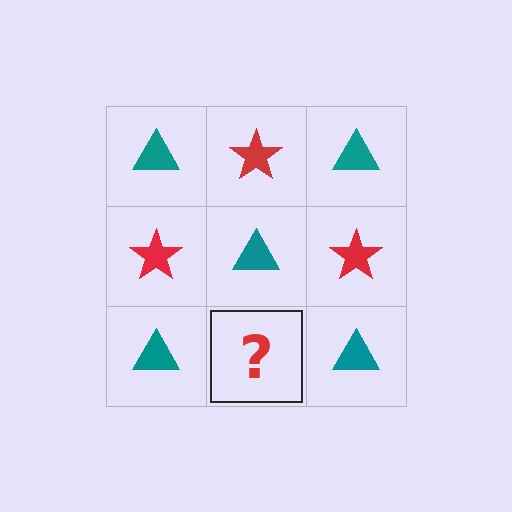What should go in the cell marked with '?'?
The missing cell should contain a red star.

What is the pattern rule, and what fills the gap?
The rule is that it alternates teal triangle and red star in a checkerboard pattern. The gap should be filled with a red star.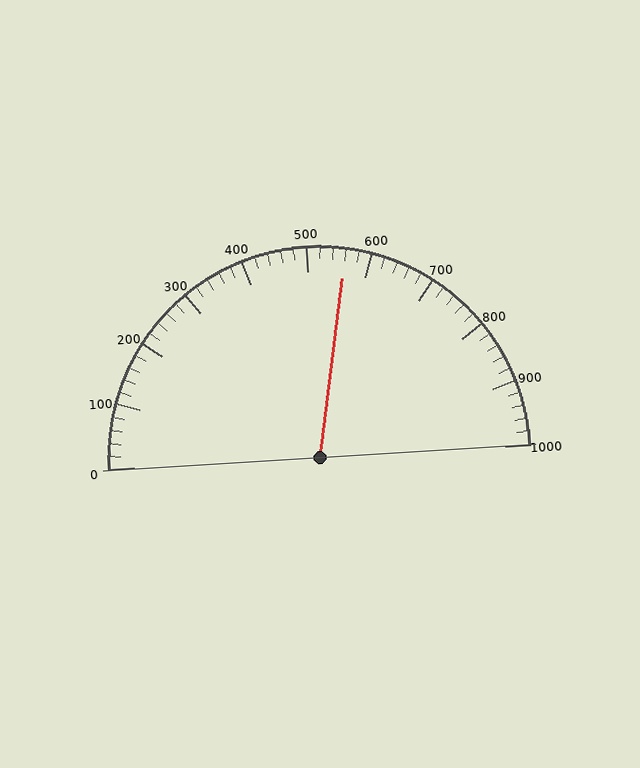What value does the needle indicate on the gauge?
The needle indicates approximately 560.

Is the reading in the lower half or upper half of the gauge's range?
The reading is in the upper half of the range (0 to 1000).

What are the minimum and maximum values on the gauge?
The gauge ranges from 0 to 1000.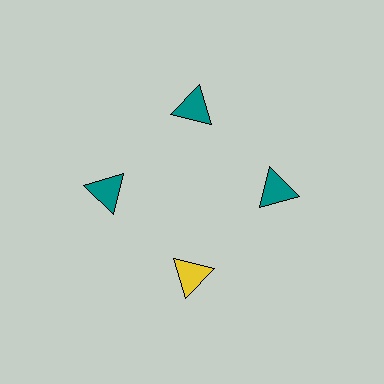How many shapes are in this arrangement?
There are 4 shapes arranged in a ring pattern.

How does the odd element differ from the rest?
It has a different color: yellow instead of teal.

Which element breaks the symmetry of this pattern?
The yellow triangle at roughly the 6 o'clock position breaks the symmetry. All other shapes are teal triangles.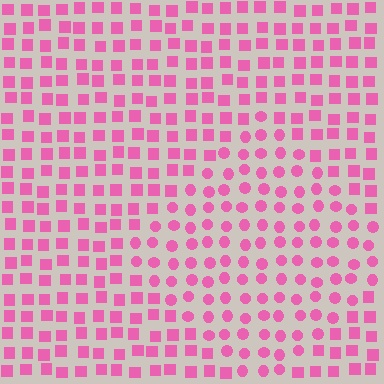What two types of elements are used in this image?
The image uses circles inside the diamond region and squares outside it.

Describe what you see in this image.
The image is filled with small pink elements arranged in a uniform grid. A diamond-shaped region contains circles, while the surrounding area contains squares. The boundary is defined purely by the change in element shape.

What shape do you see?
I see a diamond.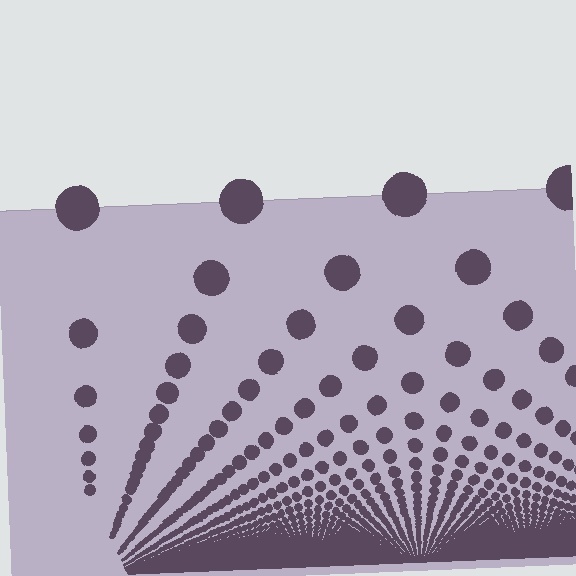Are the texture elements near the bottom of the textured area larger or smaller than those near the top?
Smaller. The gradient is inverted — elements near the bottom are smaller and denser.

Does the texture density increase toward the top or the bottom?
Density increases toward the bottom.